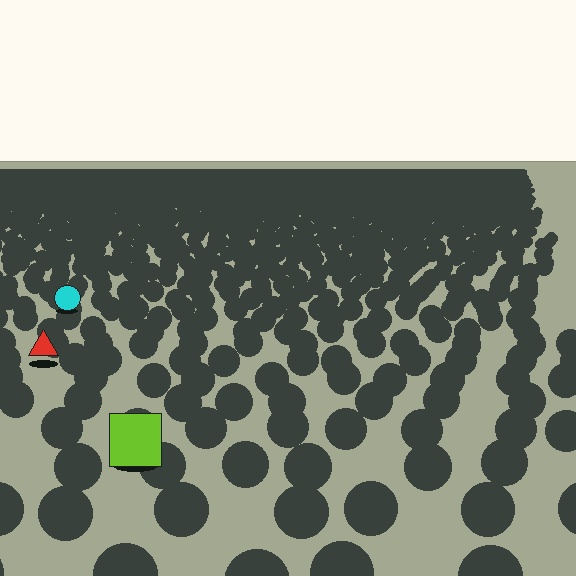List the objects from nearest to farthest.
From nearest to farthest: the lime square, the red triangle, the cyan circle.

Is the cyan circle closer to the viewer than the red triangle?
No. The red triangle is closer — you can tell from the texture gradient: the ground texture is coarser near it.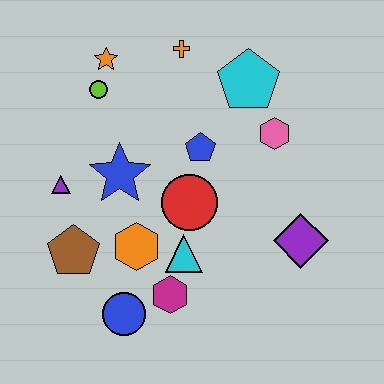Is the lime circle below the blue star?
No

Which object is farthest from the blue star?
The purple diamond is farthest from the blue star.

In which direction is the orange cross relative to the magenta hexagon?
The orange cross is above the magenta hexagon.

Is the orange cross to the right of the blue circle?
Yes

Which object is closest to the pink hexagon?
The cyan pentagon is closest to the pink hexagon.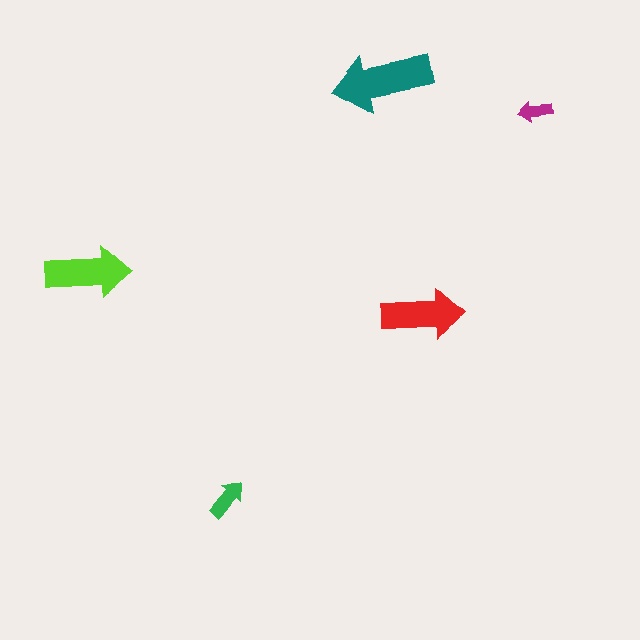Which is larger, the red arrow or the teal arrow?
The teal one.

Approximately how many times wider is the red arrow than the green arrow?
About 2 times wider.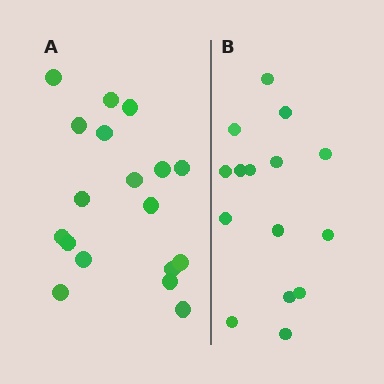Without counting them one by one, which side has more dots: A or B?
Region A (the left region) has more dots.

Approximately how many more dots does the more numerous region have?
Region A has just a few more — roughly 2 or 3 more dots than region B.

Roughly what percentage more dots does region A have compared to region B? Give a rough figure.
About 20% more.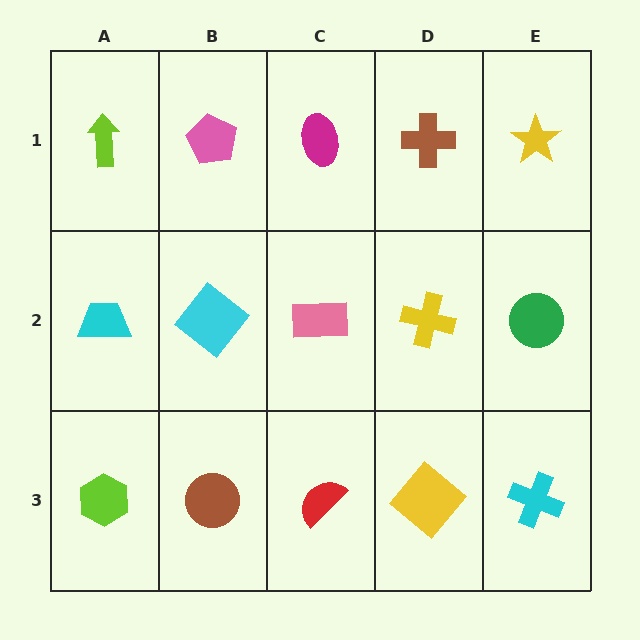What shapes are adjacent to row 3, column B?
A cyan diamond (row 2, column B), a lime hexagon (row 3, column A), a red semicircle (row 3, column C).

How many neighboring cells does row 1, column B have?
3.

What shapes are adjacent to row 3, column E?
A green circle (row 2, column E), a yellow diamond (row 3, column D).